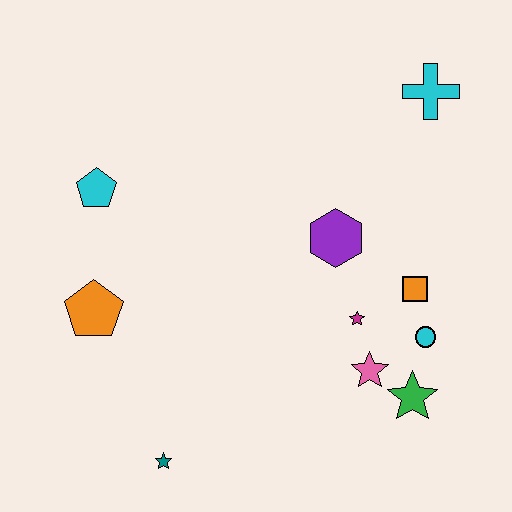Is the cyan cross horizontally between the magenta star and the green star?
No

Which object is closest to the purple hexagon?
The magenta star is closest to the purple hexagon.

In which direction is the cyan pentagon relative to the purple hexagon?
The cyan pentagon is to the left of the purple hexagon.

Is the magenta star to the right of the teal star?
Yes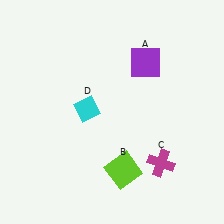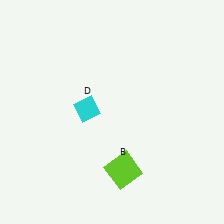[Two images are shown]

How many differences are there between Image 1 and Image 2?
There are 2 differences between the two images.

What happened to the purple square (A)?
The purple square (A) was removed in Image 2. It was in the top-right area of Image 1.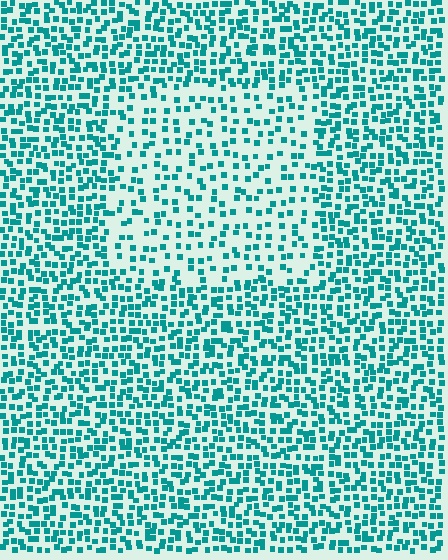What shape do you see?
I see a rectangle.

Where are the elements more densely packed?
The elements are more densely packed outside the rectangle boundary.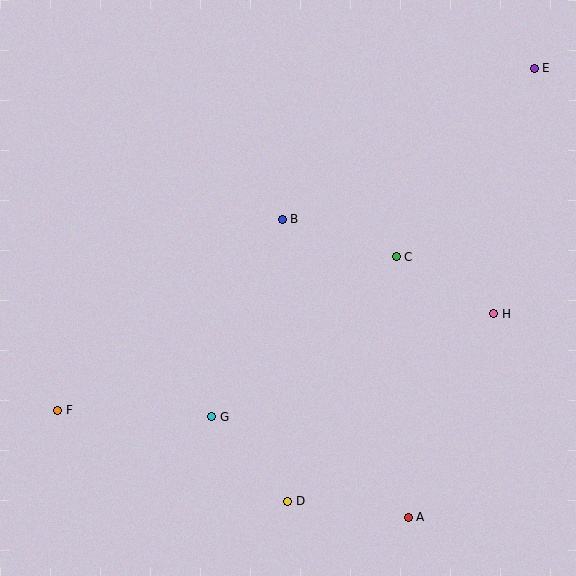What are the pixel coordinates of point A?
Point A is at (408, 517).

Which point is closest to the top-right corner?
Point E is closest to the top-right corner.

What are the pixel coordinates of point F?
Point F is at (58, 410).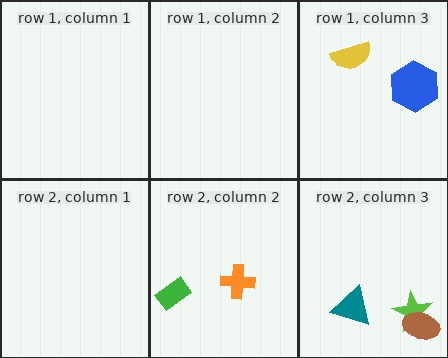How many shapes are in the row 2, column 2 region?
2.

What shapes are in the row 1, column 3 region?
The blue hexagon, the yellow semicircle.